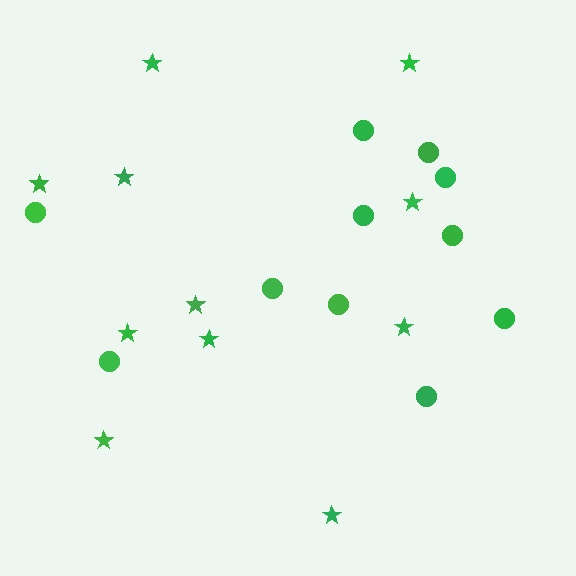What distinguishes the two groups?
There are 2 groups: one group of stars (11) and one group of circles (11).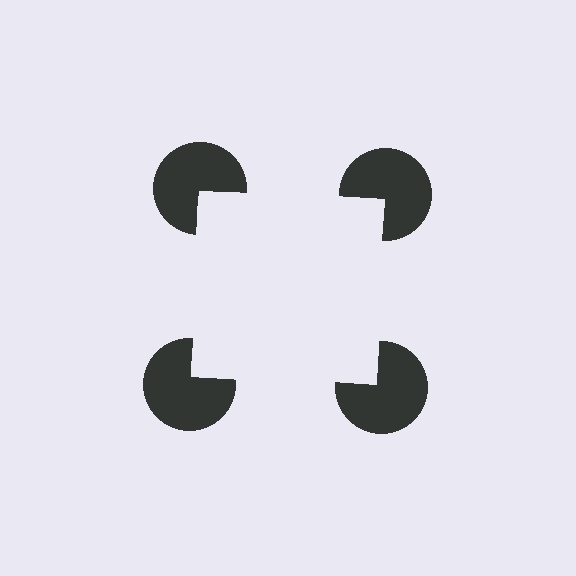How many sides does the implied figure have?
4 sides.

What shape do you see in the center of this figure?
An illusory square — its edges are inferred from the aligned wedge cuts in the pac-man discs, not physically drawn.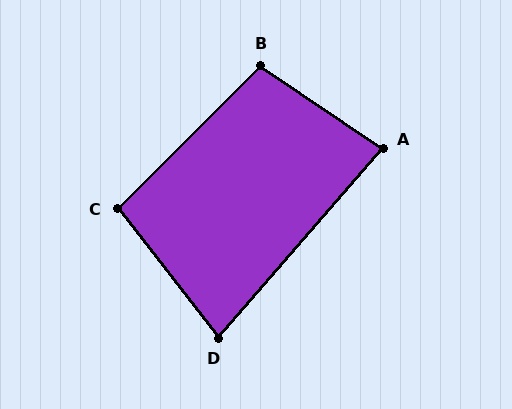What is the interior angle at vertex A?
Approximately 83 degrees (acute).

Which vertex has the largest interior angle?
B, at approximately 101 degrees.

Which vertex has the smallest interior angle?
D, at approximately 79 degrees.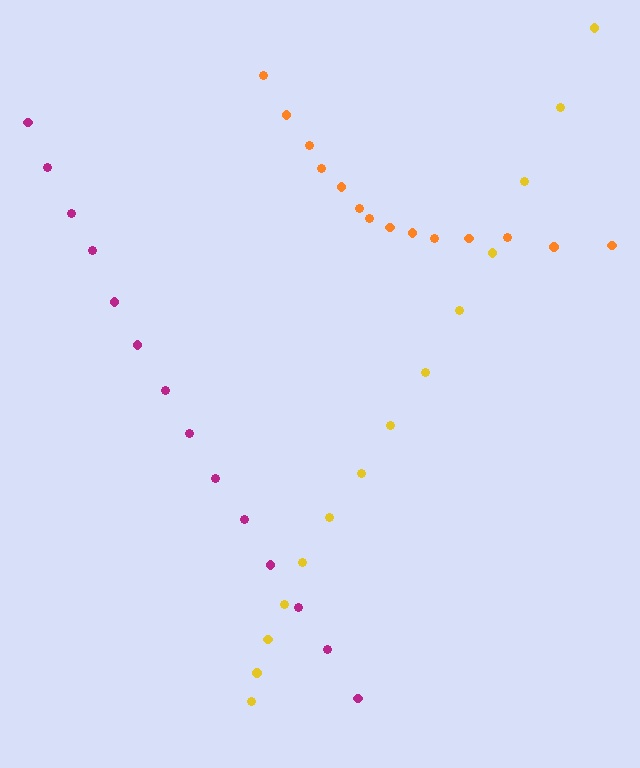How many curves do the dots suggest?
There are 3 distinct paths.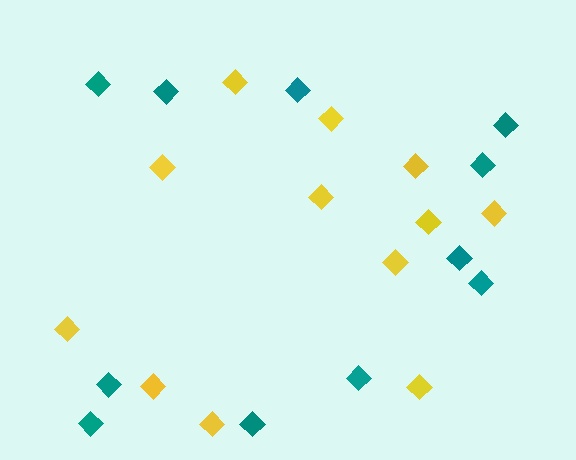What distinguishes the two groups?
There are 2 groups: one group of teal diamonds (11) and one group of yellow diamonds (12).